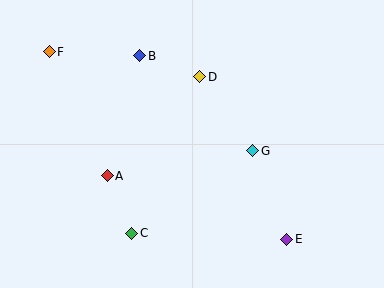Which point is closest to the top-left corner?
Point F is closest to the top-left corner.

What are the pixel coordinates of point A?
Point A is at (107, 176).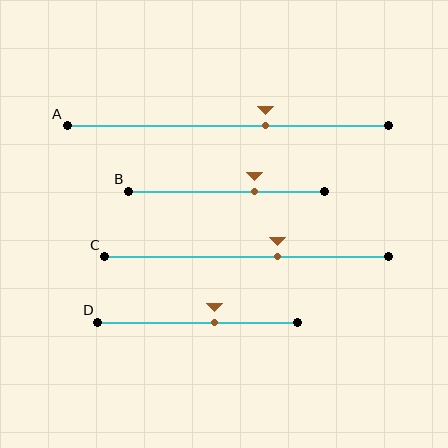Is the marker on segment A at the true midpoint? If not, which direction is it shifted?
No, the marker on segment A is shifted to the right by about 12% of the segment length.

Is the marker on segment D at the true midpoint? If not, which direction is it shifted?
No, the marker on segment D is shifted to the right by about 9% of the segment length.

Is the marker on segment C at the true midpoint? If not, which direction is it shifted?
No, the marker on segment C is shifted to the right by about 11% of the segment length.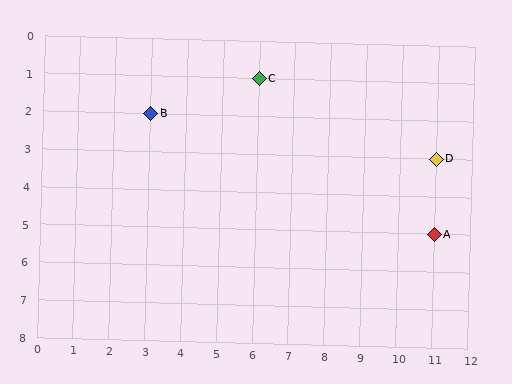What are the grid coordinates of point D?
Point D is at grid coordinates (11, 3).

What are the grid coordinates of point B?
Point B is at grid coordinates (3, 2).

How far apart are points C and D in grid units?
Points C and D are 5 columns and 2 rows apart (about 5.4 grid units diagonally).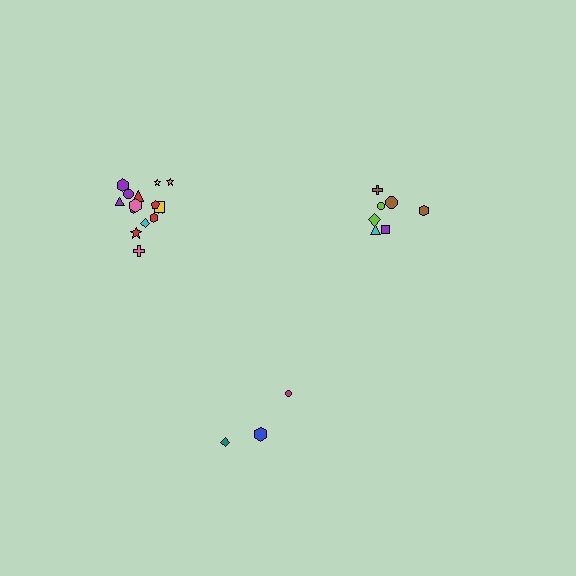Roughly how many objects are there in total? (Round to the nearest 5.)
Roughly 25 objects in total.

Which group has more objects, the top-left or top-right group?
The top-left group.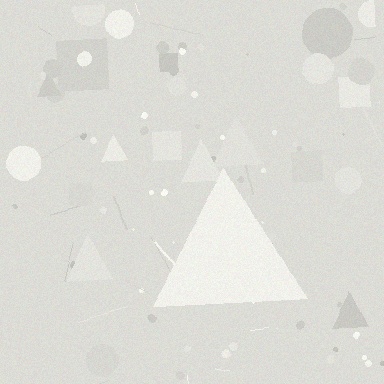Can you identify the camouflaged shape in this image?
The camouflaged shape is a triangle.